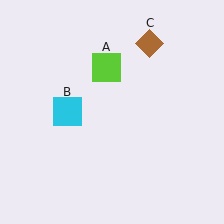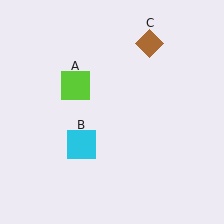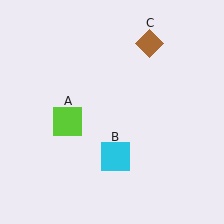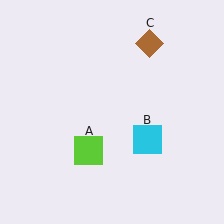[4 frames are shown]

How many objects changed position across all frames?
2 objects changed position: lime square (object A), cyan square (object B).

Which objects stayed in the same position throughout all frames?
Brown diamond (object C) remained stationary.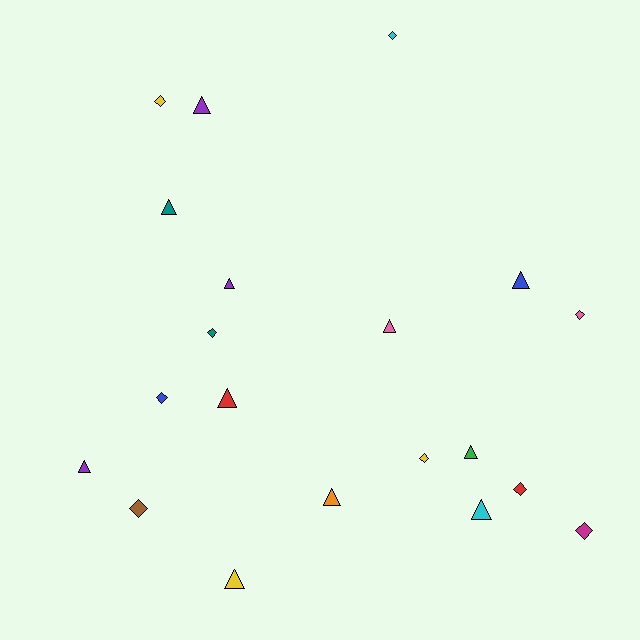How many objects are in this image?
There are 20 objects.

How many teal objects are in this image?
There are 2 teal objects.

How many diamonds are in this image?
There are 9 diamonds.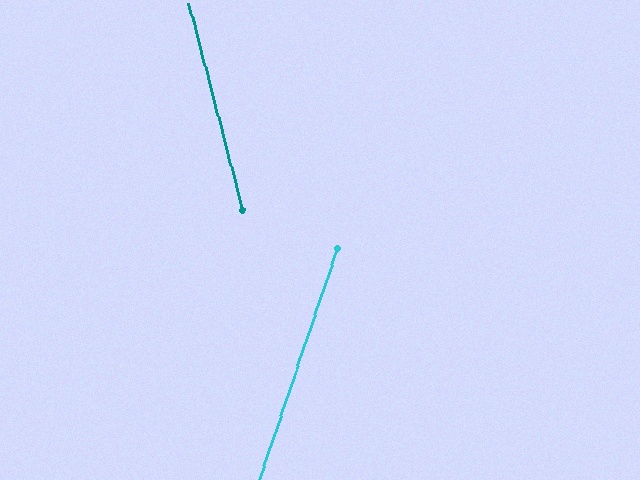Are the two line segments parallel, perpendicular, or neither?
Neither parallel nor perpendicular — they differ by about 33°.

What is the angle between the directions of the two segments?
Approximately 33 degrees.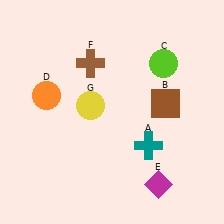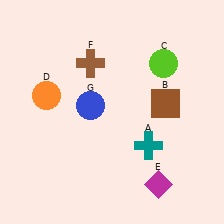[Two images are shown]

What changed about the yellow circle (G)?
In Image 1, G is yellow. In Image 2, it changed to blue.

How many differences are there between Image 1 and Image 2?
There is 1 difference between the two images.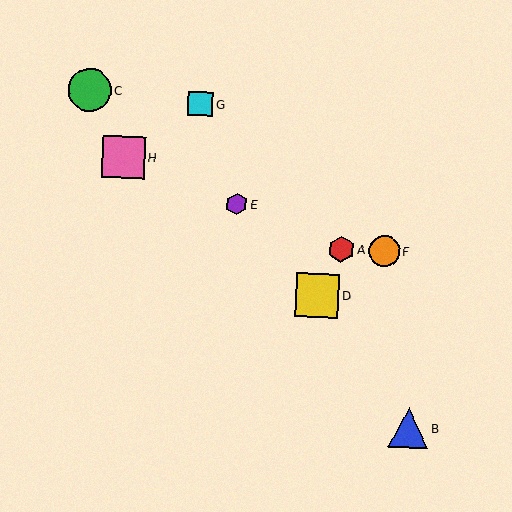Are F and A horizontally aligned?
Yes, both are at y≈251.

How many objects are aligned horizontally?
2 objects (A, F) are aligned horizontally.